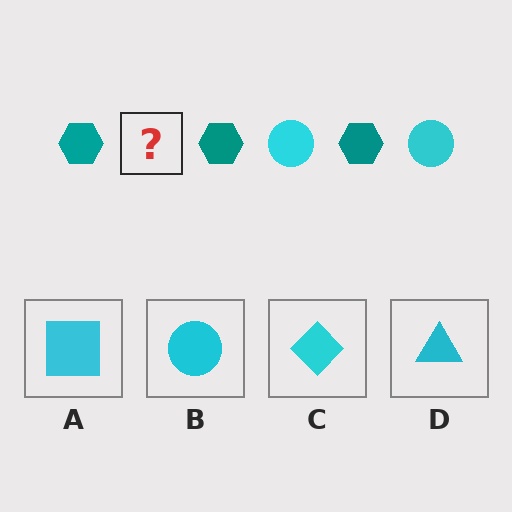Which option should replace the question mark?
Option B.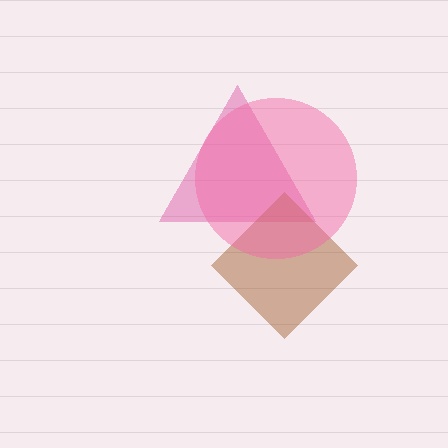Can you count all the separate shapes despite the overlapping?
Yes, there are 3 separate shapes.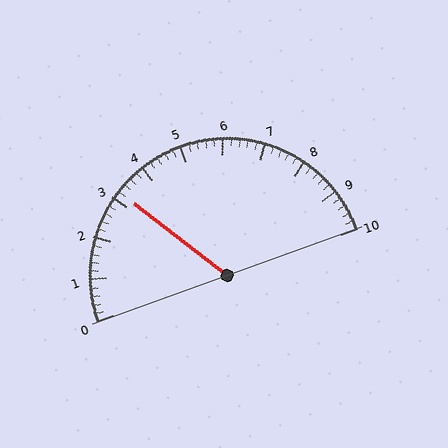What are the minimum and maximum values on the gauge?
The gauge ranges from 0 to 10.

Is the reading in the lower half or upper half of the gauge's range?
The reading is in the lower half of the range (0 to 10).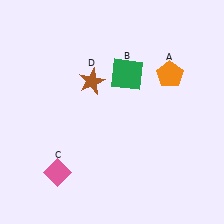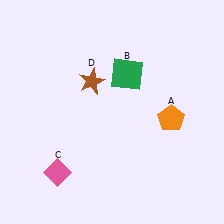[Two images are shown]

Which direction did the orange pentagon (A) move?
The orange pentagon (A) moved down.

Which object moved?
The orange pentagon (A) moved down.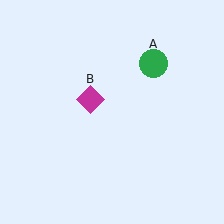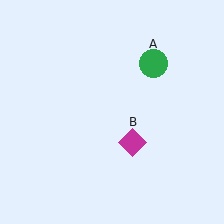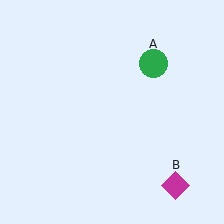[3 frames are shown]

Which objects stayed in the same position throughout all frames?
Green circle (object A) remained stationary.